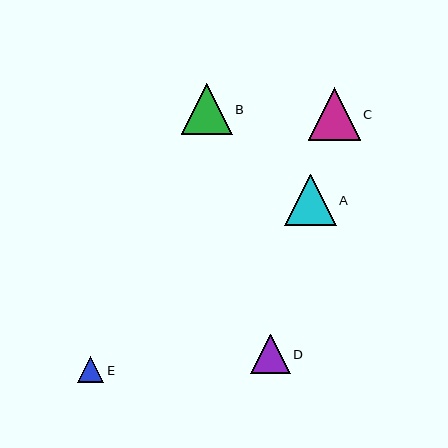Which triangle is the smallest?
Triangle E is the smallest with a size of approximately 27 pixels.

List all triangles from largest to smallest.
From largest to smallest: C, A, B, D, E.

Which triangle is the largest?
Triangle C is the largest with a size of approximately 52 pixels.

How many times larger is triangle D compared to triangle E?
Triangle D is approximately 1.5 times the size of triangle E.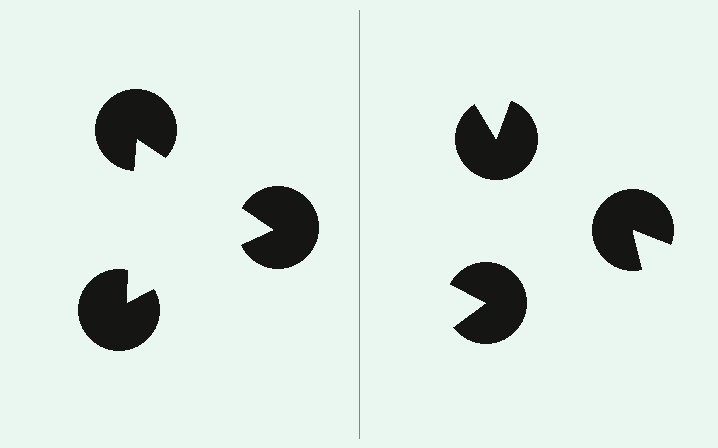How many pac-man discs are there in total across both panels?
6 — 3 on each side.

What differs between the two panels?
The pac-man discs are positioned identically on both sides; only the wedge orientations differ. On the left they align to a triangle; on the right they are misaligned.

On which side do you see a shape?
An illusory triangle appears on the left side. On the right side the wedge cuts are rotated, so no coherent shape forms.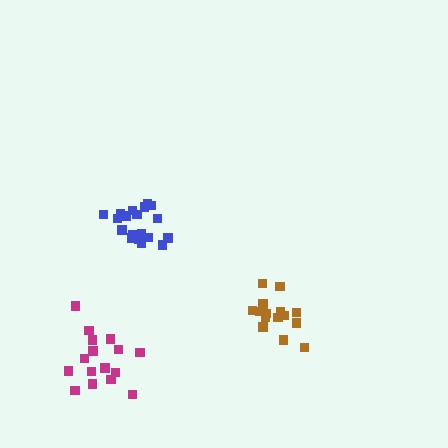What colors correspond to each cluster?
The clusters are colored: blue, brown, magenta.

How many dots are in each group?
Group 1: 21 dots, Group 2: 16 dots, Group 3: 16 dots (53 total).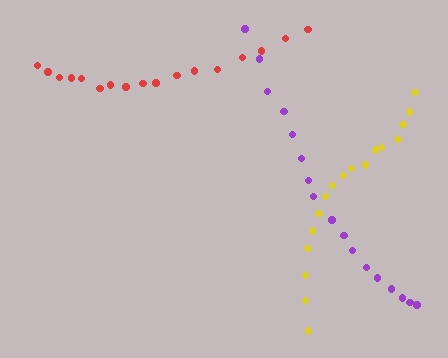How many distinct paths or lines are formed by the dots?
There are 3 distinct paths.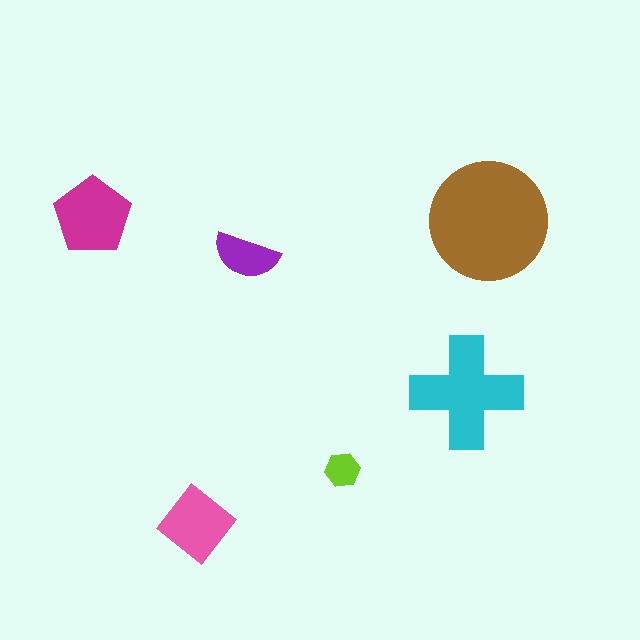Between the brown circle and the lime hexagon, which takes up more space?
The brown circle.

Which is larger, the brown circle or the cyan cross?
The brown circle.